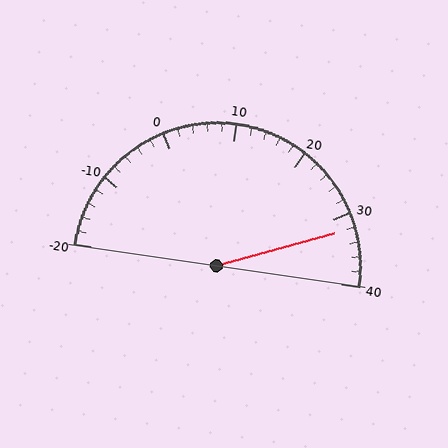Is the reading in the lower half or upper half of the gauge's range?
The reading is in the upper half of the range (-20 to 40).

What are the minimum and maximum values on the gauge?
The gauge ranges from -20 to 40.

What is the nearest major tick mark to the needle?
The nearest major tick mark is 30.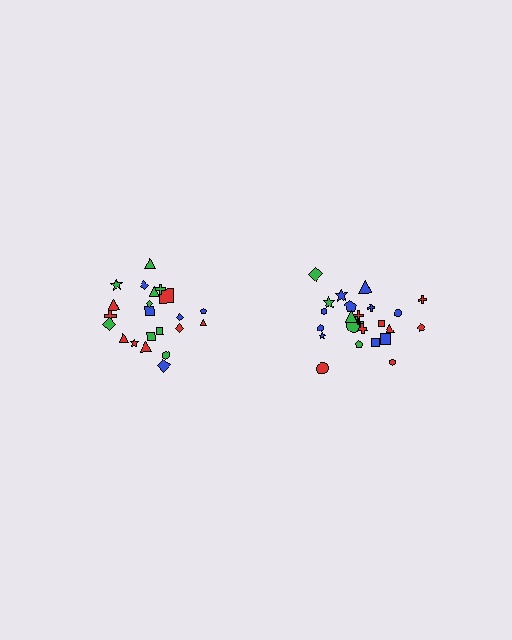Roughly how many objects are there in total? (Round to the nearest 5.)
Roughly 45 objects in total.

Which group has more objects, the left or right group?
The right group.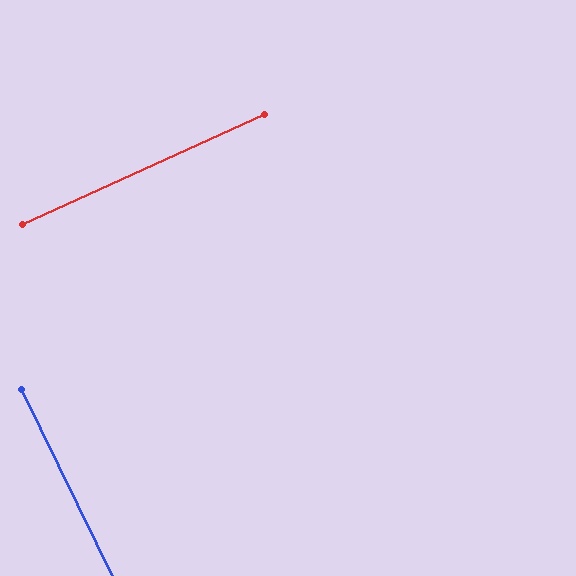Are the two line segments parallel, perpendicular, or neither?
Perpendicular — they meet at approximately 89°.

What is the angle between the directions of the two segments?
Approximately 89 degrees.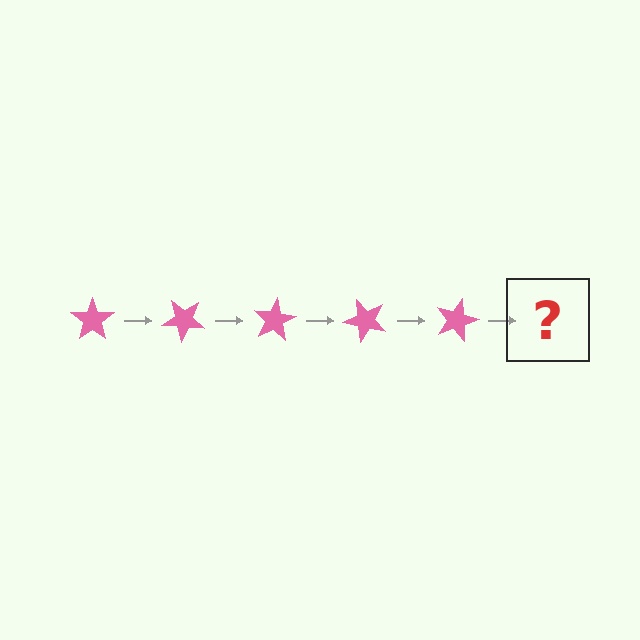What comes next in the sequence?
The next element should be a pink star rotated 200 degrees.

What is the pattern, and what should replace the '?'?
The pattern is that the star rotates 40 degrees each step. The '?' should be a pink star rotated 200 degrees.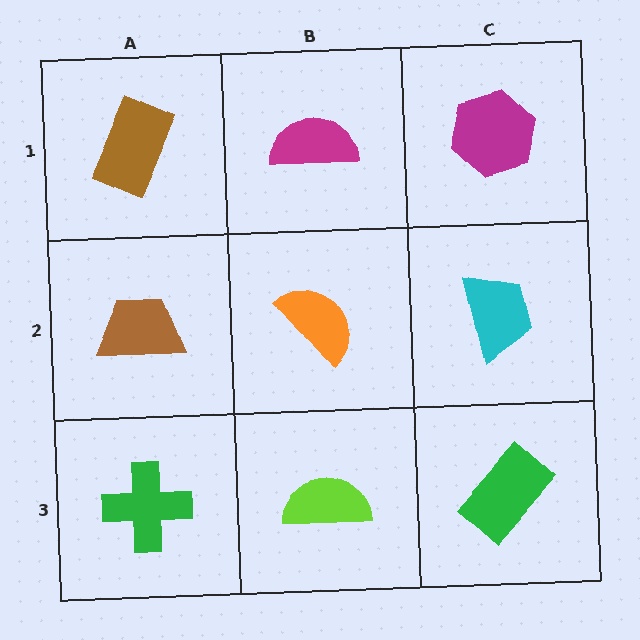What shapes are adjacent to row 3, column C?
A cyan trapezoid (row 2, column C), a lime semicircle (row 3, column B).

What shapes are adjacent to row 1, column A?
A brown trapezoid (row 2, column A), a magenta semicircle (row 1, column B).